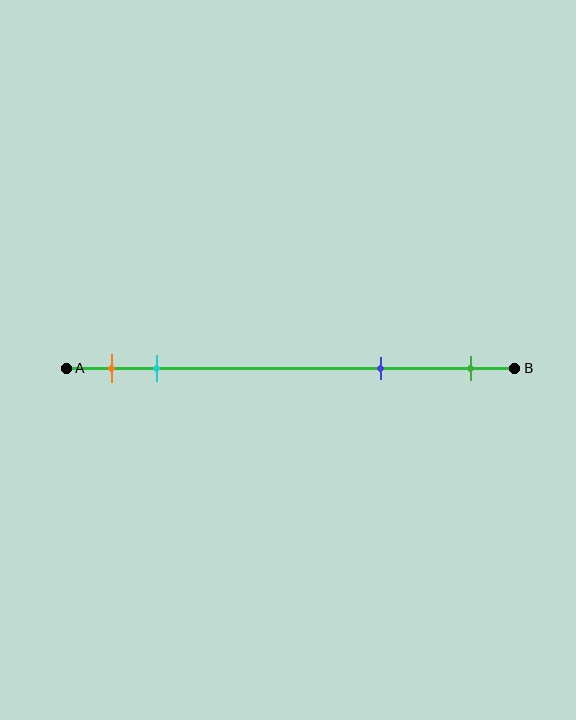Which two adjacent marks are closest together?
The orange and cyan marks are the closest adjacent pair.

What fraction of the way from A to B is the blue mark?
The blue mark is approximately 70% (0.7) of the way from A to B.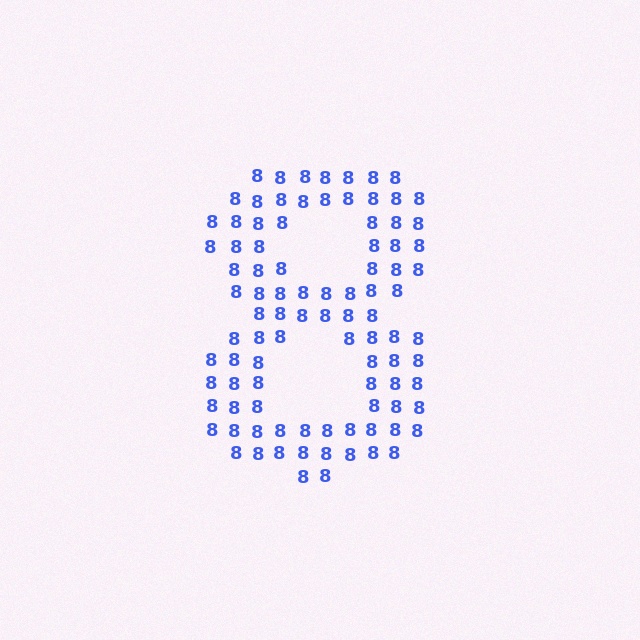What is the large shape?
The large shape is the digit 8.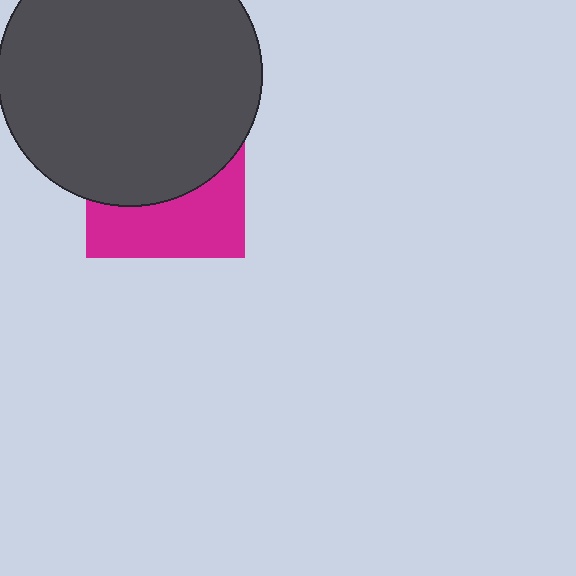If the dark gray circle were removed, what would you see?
You would see the complete magenta square.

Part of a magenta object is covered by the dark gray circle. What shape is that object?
It is a square.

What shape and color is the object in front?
The object in front is a dark gray circle.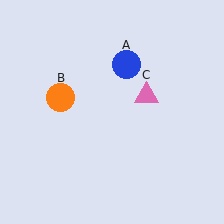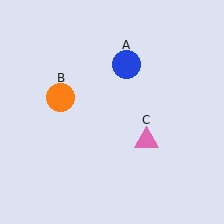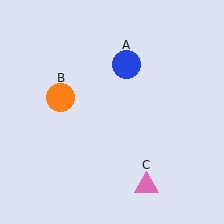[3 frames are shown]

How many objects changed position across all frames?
1 object changed position: pink triangle (object C).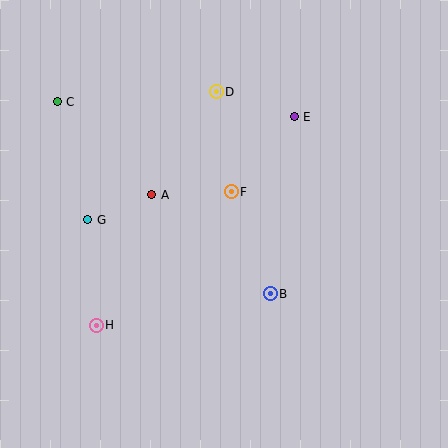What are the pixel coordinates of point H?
Point H is at (96, 325).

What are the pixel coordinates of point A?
Point A is at (152, 195).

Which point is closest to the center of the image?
Point F at (231, 192) is closest to the center.